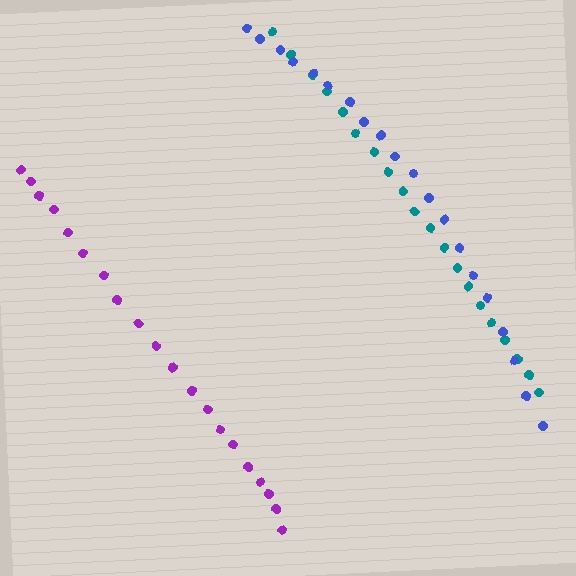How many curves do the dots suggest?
There are 3 distinct paths.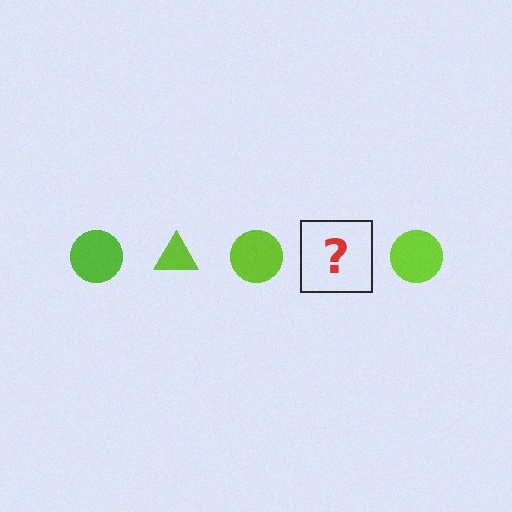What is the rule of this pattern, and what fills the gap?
The rule is that the pattern cycles through circle, triangle shapes in lime. The gap should be filled with a lime triangle.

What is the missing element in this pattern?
The missing element is a lime triangle.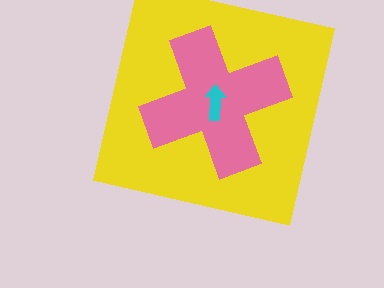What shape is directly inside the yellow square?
The pink cross.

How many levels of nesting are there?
3.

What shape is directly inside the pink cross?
The cyan arrow.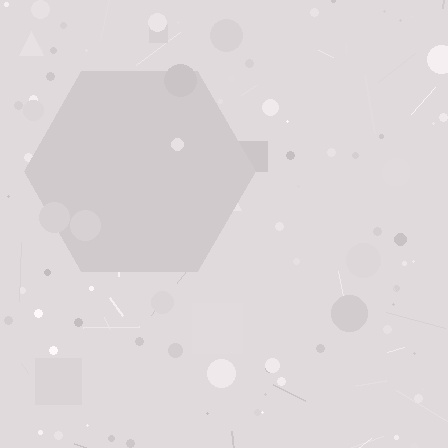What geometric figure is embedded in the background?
A hexagon is embedded in the background.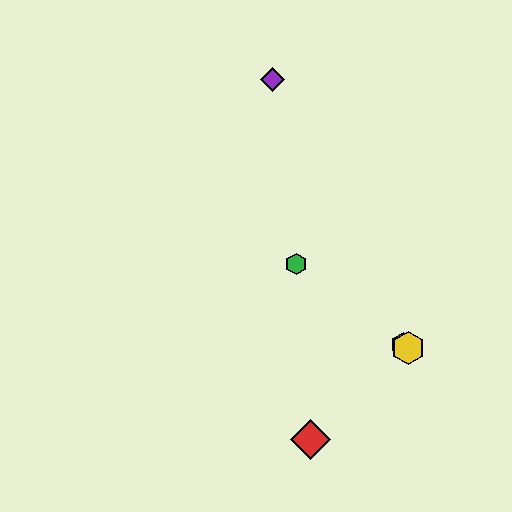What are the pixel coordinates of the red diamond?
The red diamond is at (311, 440).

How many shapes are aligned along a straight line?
3 shapes (the blue hexagon, the green hexagon, the yellow hexagon) are aligned along a straight line.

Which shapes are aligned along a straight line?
The blue hexagon, the green hexagon, the yellow hexagon are aligned along a straight line.